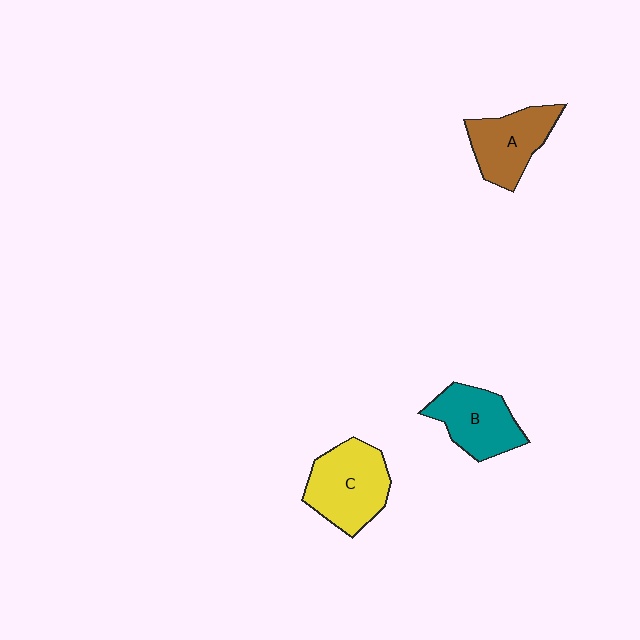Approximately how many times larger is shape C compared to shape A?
Approximately 1.2 times.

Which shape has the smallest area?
Shape A (brown).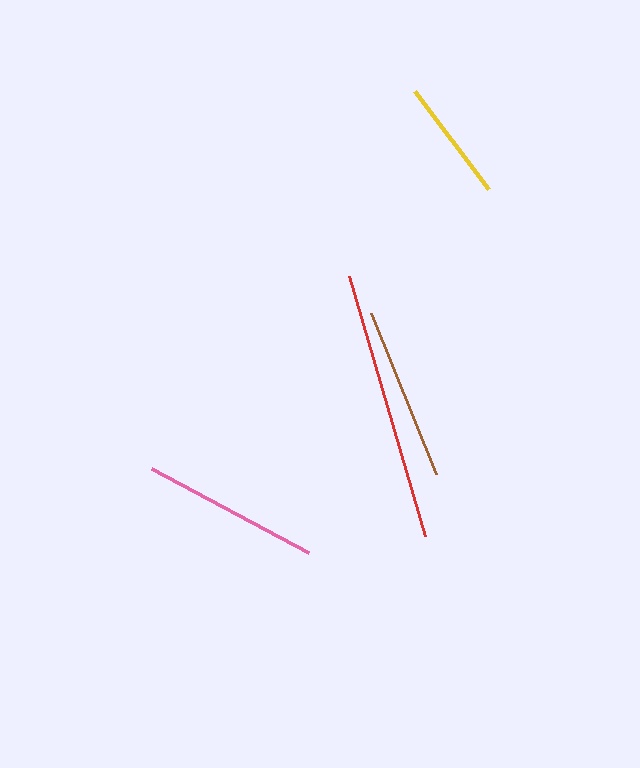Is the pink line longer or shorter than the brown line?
The pink line is longer than the brown line.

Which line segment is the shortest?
The yellow line is the shortest at approximately 123 pixels.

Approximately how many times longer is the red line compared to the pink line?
The red line is approximately 1.5 times the length of the pink line.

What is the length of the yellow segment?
The yellow segment is approximately 123 pixels long.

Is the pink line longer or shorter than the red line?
The red line is longer than the pink line.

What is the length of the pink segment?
The pink segment is approximately 178 pixels long.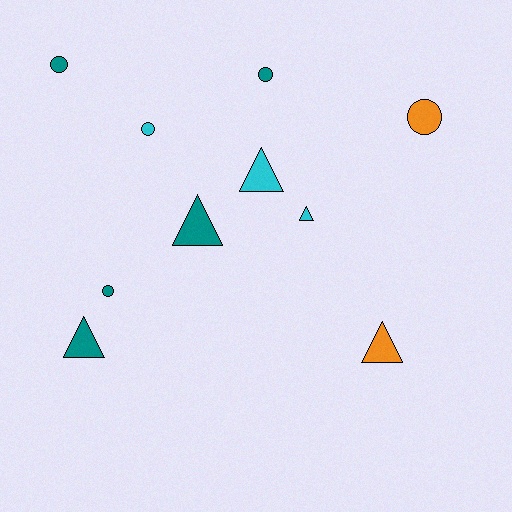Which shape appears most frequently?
Triangle, with 5 objects.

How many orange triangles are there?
There is 1 orange triangle.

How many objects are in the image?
There are 10 objects.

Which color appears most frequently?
Teal, with 5 objects.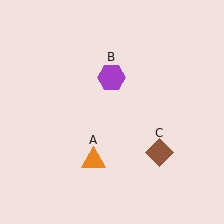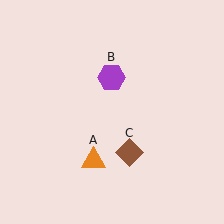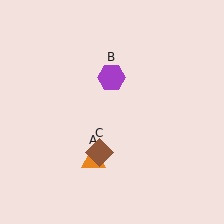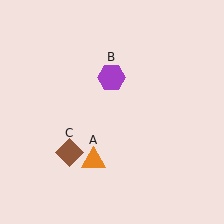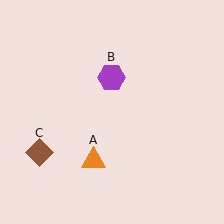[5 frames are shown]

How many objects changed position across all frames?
1 object changed position: brown diamond (object C).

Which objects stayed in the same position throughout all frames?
Orange triangle (object A) and purple hexagon (object B) remained stationary.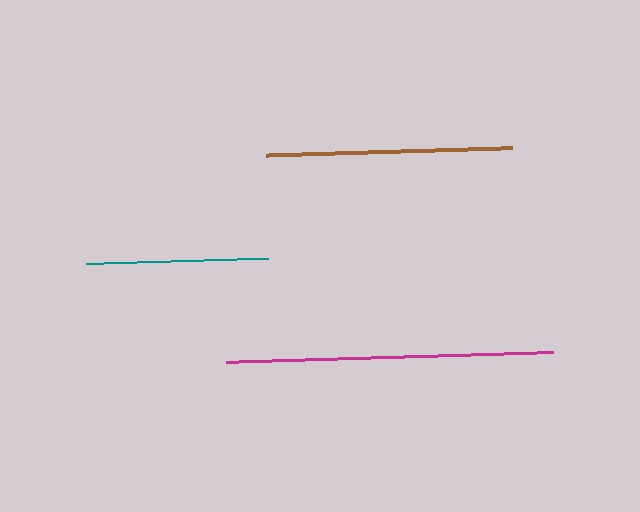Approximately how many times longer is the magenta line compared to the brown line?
The magenta line is approximately 1.3 times the length of the brown line.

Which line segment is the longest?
The magenta line is the longest at approximately 328 pixels.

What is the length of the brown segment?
The brown segment is approximately 246 pixels long.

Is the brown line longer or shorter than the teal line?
The brown line is longer than the teal line.